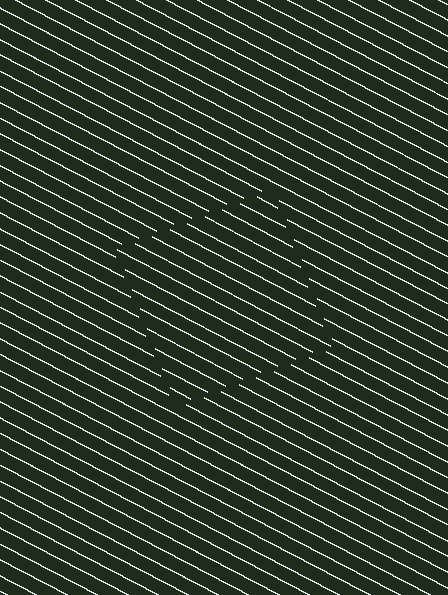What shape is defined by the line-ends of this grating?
An illusory square. The interior of the shape contains the same grating, shifted by half a period — the contour is defined by the phase discontinuity where line-ends from the inner and outer gratings abut.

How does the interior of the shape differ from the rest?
The interior of the shape contains the same grating, shifted by half a period — the contour is defined by the phase discontinuity where line-ends from the inner and outer gratings abut.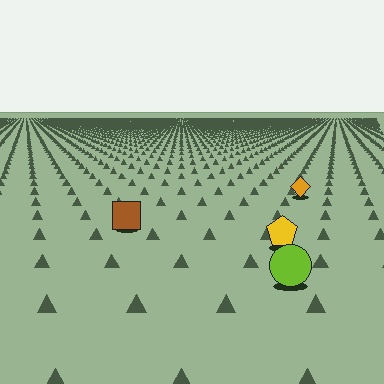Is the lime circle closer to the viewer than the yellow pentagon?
Yes. The lime circle is closer — you can tell from the texture gradient: the ground texture is coarser near it.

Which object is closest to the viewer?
The lime circle is closest. The texture marks near it are larger and more spread out.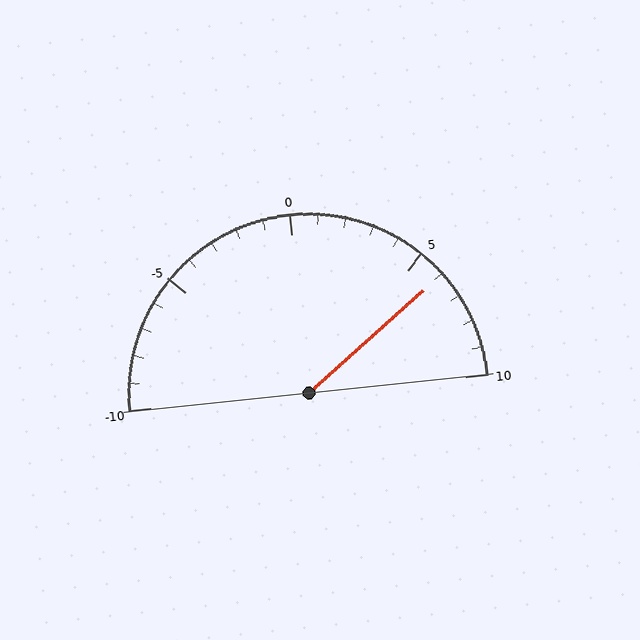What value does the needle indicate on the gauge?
The needle indicates approximately 6.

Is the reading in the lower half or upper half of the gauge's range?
The reading is in the upper half of the range (-10 to 10).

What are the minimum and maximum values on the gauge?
The gauge ranges from -10 to 10.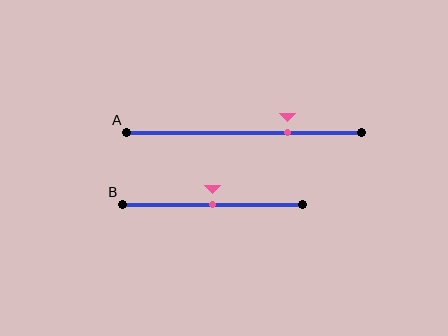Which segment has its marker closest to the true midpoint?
Segment B has its marker closest to the true midpoint.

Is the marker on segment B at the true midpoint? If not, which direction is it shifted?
Yes, the marker on segment B is at the true midpoint.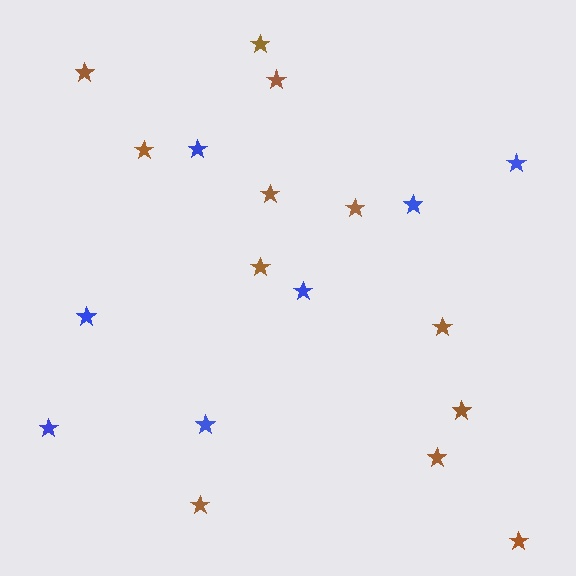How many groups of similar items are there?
There are 2 groups: one group of brown stars (12) and one group of blue stars (7).